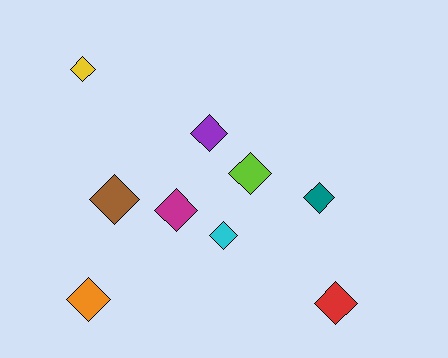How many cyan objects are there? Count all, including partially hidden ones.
There is 1 cyan object.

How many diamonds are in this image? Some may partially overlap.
There are 9 diamonds.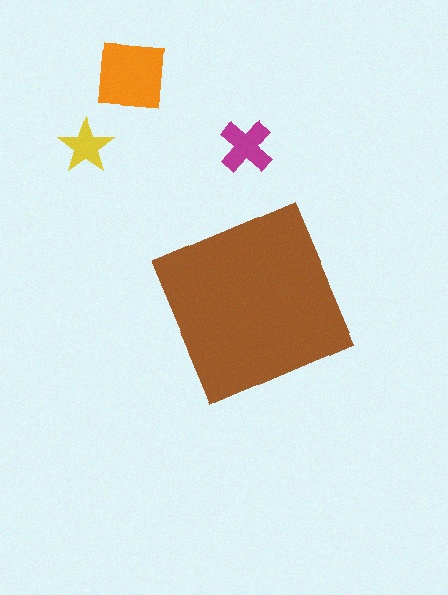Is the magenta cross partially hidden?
No, the magenta cross is fully visible.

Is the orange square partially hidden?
No, the orange square is fully visible.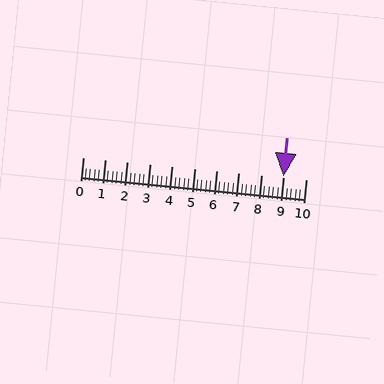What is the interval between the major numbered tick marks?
The major tick marks are spaced 1 units apart.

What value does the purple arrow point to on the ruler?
The purple arrow points to approximately 9.0.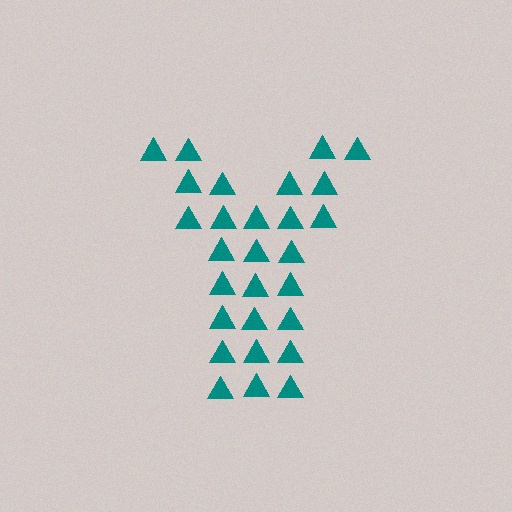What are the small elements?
The small elements are triangles.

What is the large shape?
The large shape is the letter Y.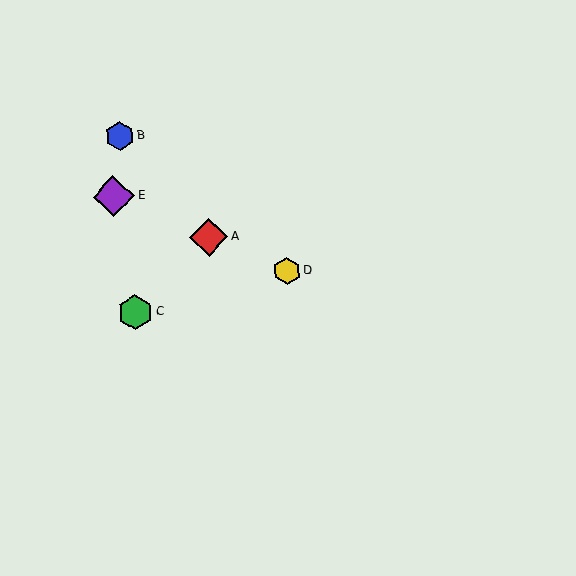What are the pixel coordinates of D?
Object D is at (287, 271).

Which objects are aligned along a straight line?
Objects A, D, E are aligned along a straight line.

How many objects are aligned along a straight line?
3 objects (A, D, E) are aligned along a straight line.